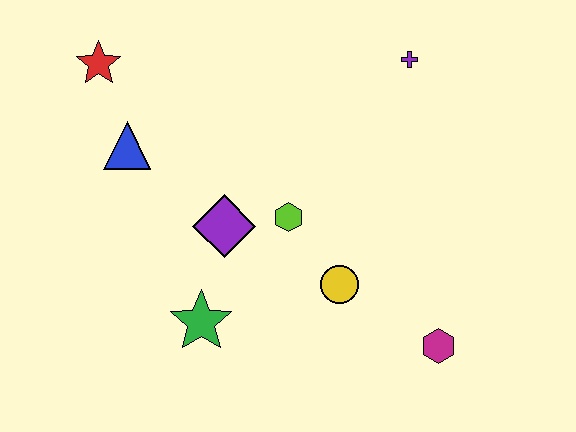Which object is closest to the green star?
The purple diamond is closest to the green star.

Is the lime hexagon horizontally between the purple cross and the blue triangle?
Yes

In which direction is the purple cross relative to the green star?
The purple cross is above the green star.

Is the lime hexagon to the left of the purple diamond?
No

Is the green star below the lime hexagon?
Yes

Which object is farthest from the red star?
The magenta hexagon is farthest from the red star.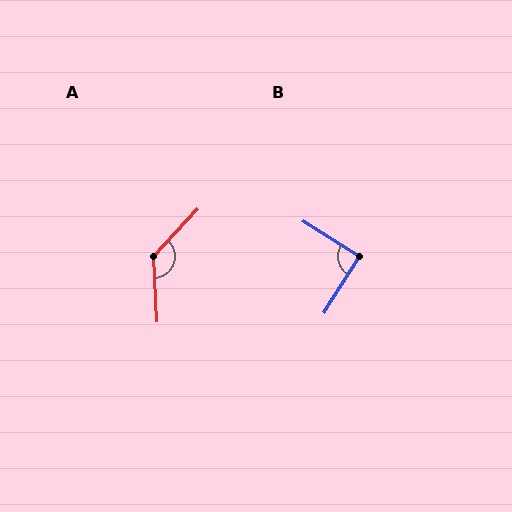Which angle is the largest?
A, at approximately 134 degrees.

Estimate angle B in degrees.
Approximately 89 degrees.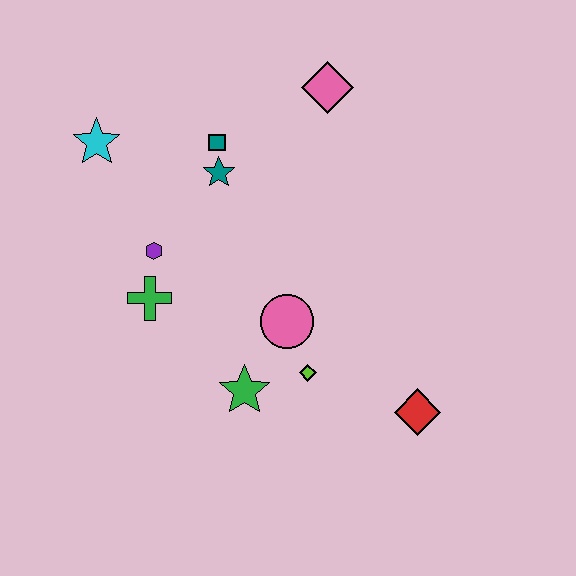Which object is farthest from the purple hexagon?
The red diamond is farthest from the purple hexagon.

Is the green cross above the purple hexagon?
No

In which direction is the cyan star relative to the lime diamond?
The cyan star is above the lime diamond.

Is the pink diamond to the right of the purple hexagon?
Yes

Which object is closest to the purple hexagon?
The green cross is closest to the purple hexagon.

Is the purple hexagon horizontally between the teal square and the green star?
No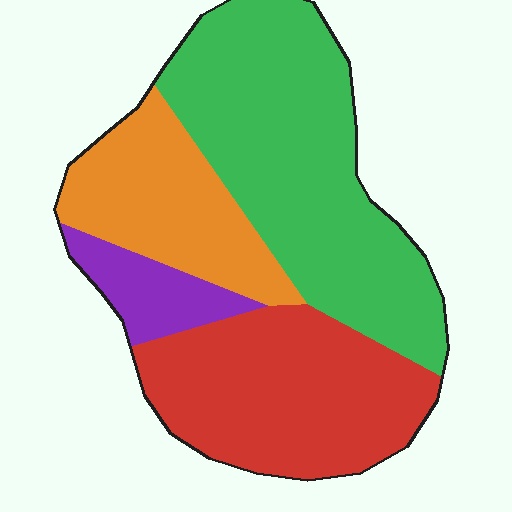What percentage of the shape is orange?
Orange takes up about one fifth (1/5) of the shape.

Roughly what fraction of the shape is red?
Red covers about 30% of the shape.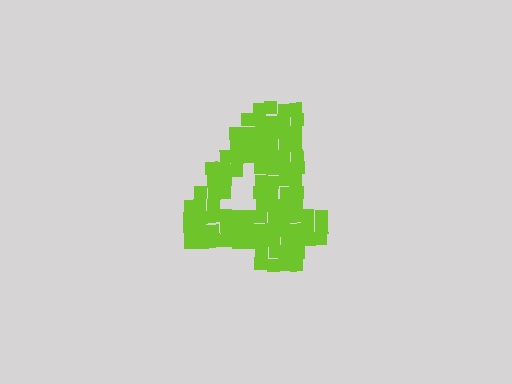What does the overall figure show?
The overall figure shows the digit 4.